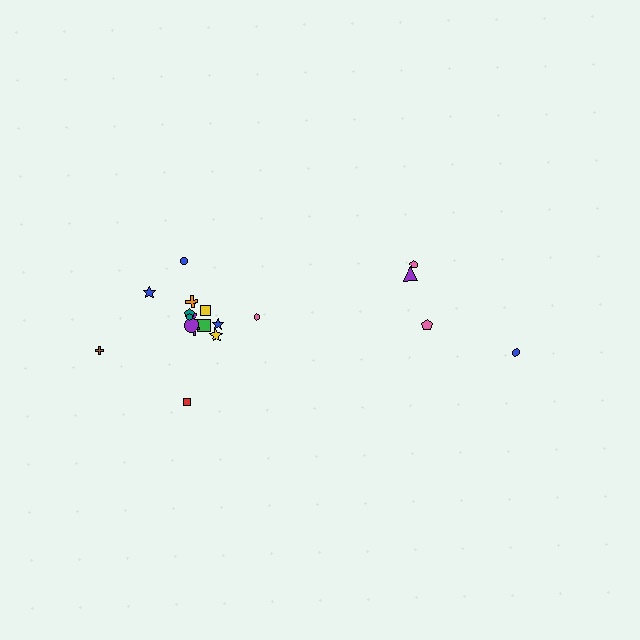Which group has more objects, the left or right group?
The left group.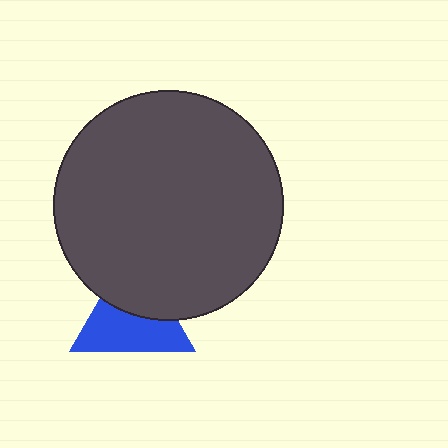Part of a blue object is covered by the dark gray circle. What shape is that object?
It is a triangle.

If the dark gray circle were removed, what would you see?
You would see the complete blue triangle.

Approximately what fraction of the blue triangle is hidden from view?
Roughly 43% of the blue triangle is hidden behind the dark gray circle.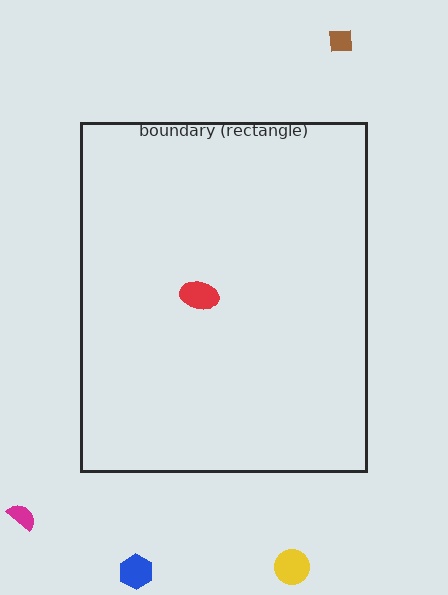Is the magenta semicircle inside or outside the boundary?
Outside.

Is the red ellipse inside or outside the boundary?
Inside.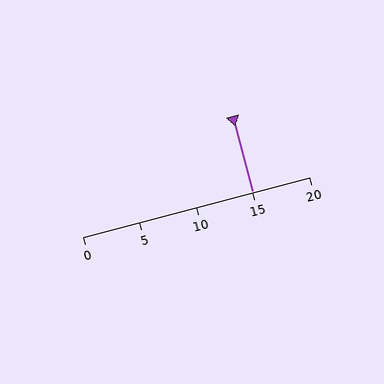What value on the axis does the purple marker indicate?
The marker indicates approximately 15.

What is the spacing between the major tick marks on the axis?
The major ticks are spaced 5 apart.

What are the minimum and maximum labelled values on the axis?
The axis runs from 0 to 20.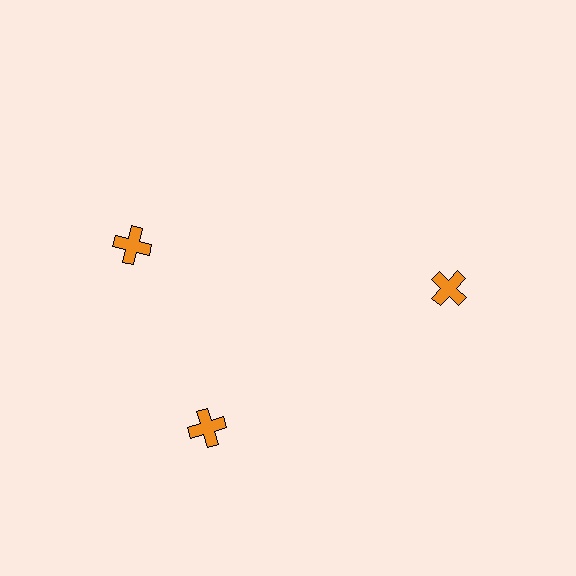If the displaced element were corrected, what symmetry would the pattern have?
It would have 3-fold rotational symmetry — the pattern would map onto itself every 120 degrees.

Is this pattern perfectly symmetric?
No. The 3 orange crosses are arranged in a ring, but one element near the 11 o'clock position is rotated out of alignment along the ring, breaking the 3-fold rotational symmetry.